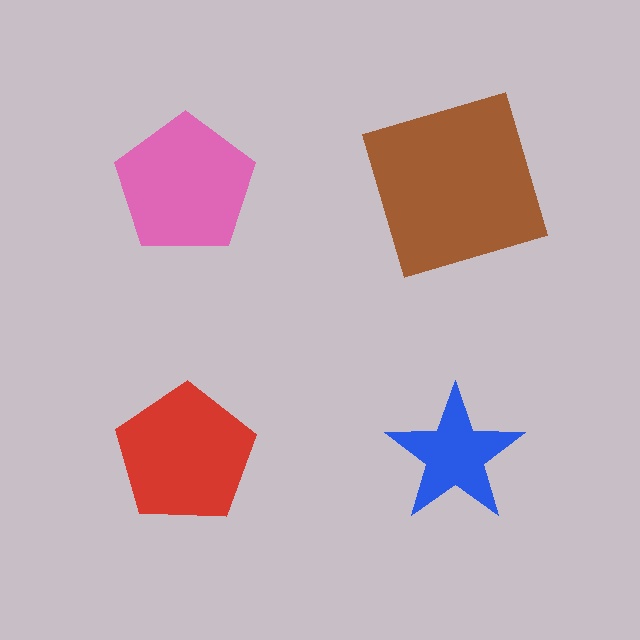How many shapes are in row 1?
2 shapes.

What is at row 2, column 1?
A red pentagon.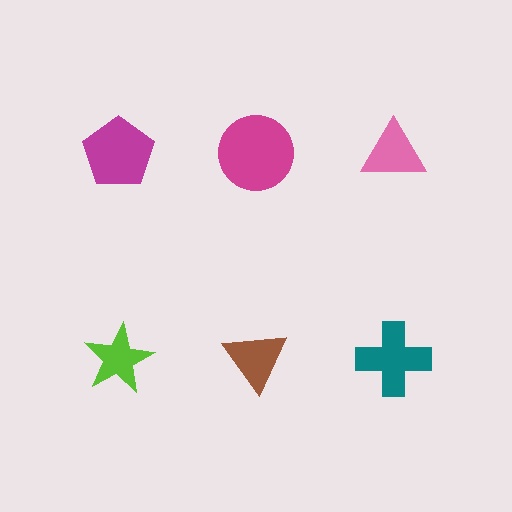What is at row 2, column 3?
A teal cross.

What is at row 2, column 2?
A brown triangle.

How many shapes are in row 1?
3 shapes.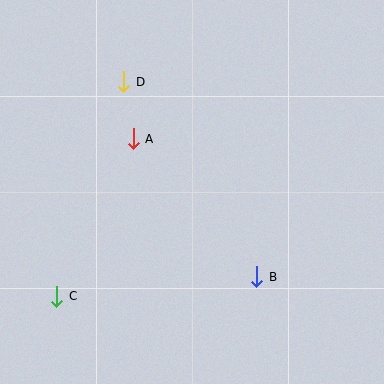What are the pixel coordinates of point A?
Point A is at (133, 139).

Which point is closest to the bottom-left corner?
Point C is closest to the bottom-left corner.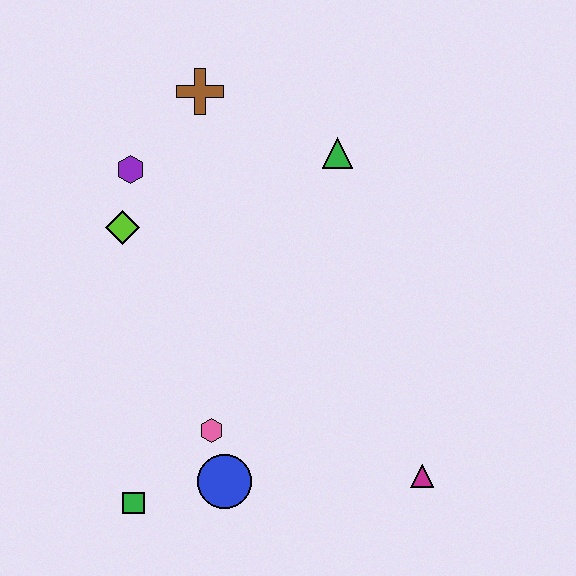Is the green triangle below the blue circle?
No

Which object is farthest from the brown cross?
The magenta triangle is farthest from the brown cross.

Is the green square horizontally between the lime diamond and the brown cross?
Yes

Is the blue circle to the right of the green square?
Yes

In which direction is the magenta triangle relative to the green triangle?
The magenta triangle is below the green triangle.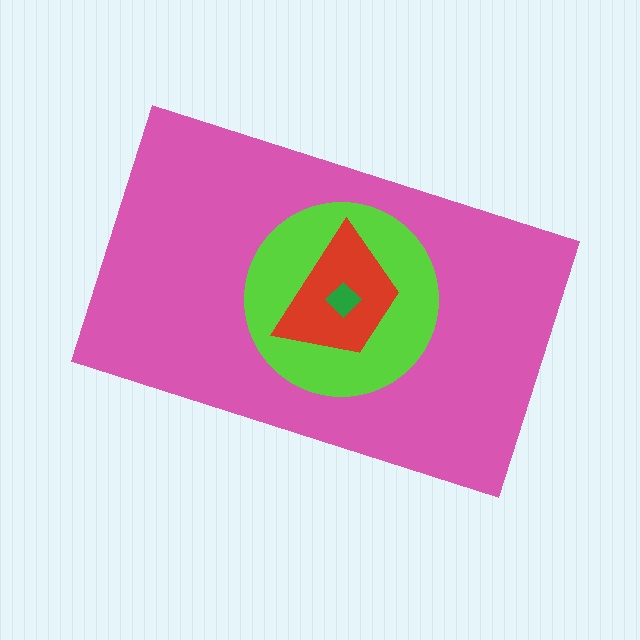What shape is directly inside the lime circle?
The red trapezoid.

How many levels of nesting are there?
4.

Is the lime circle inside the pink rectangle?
Yes.